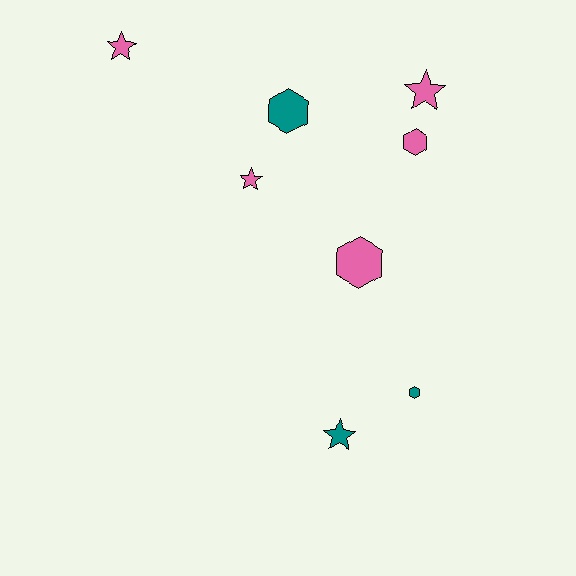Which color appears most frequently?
Pink, with 5 objects.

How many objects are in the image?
There are 8 objects.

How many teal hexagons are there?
There are 2 teal hexagons.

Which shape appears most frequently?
Hexagon, with 4 objects.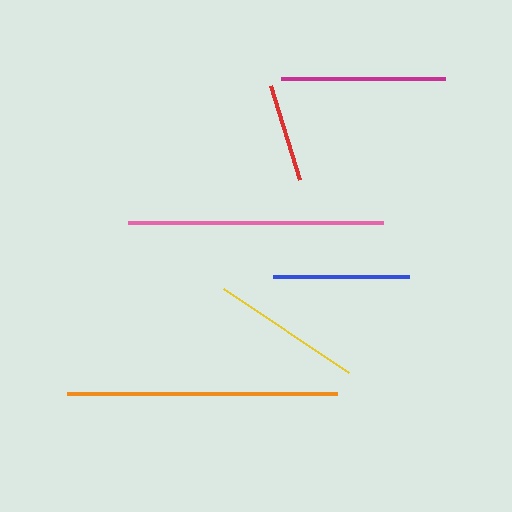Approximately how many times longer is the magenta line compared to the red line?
The magenta line is approximately 1.7 times the length of the red line.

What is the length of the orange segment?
The orange segment is approximately 270 pixels long.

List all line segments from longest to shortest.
From longest to shortest: orange, pink, magenta, yellow, blue, red.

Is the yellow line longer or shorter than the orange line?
The orange line is longer than the yellow line.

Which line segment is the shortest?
The red line is the shortest at approximately 98 pixels.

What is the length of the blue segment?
The blue segment is approximately 136 pixels long.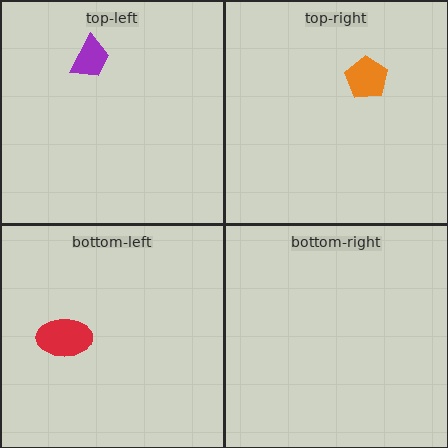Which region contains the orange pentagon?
The top-right region.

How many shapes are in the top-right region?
1.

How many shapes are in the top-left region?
1.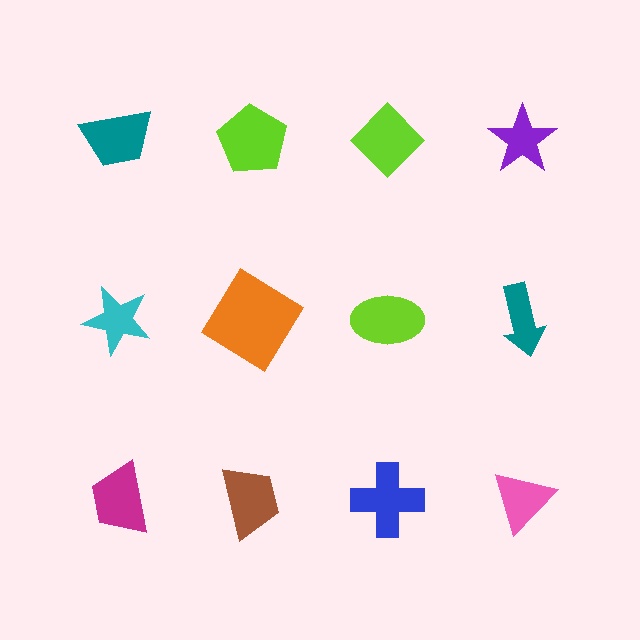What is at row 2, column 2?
An orange diamond.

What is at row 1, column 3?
A lime diamond.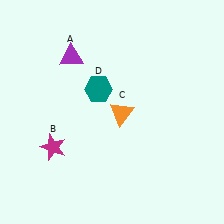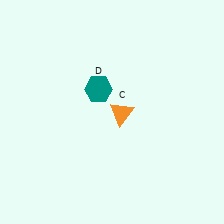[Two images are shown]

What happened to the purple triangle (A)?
The purple triangle (A) was removed in Image 2. It was in the top-left area of Image 1.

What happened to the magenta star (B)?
The magenta star (B) was removed in Image 2. It was in the bottom-left area of Image 1.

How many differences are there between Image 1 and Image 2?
There are 2 differences between the two images.